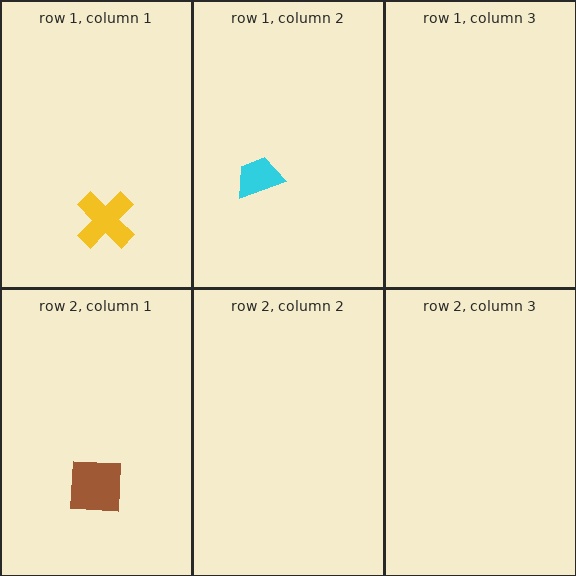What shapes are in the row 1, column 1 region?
The yellow cross.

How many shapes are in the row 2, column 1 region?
1.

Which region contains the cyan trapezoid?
The row 1, column 2 region.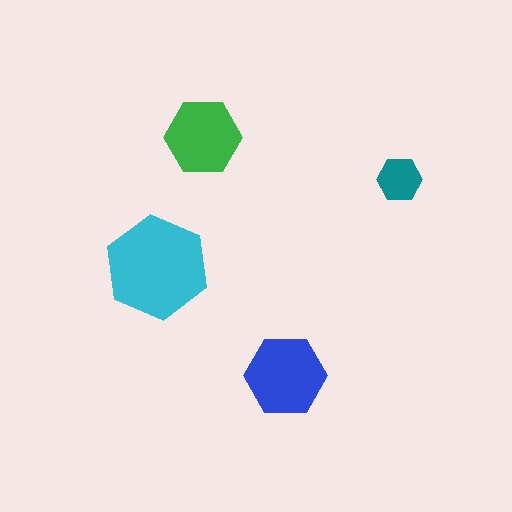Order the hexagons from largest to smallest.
the cyan one, the blue one, the green one, the teal one.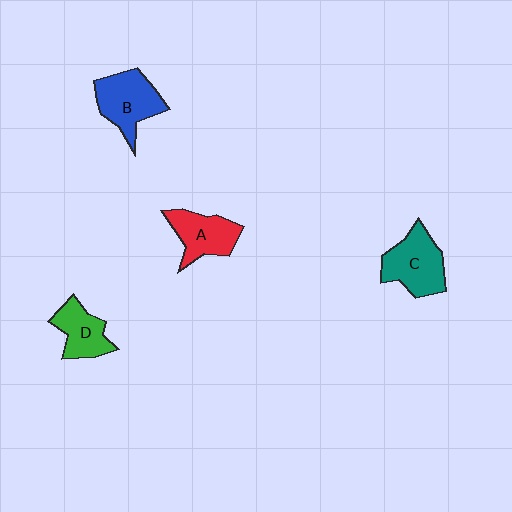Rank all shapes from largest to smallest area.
From largest to smallest: C (teal), B (blue), A (red), D (green).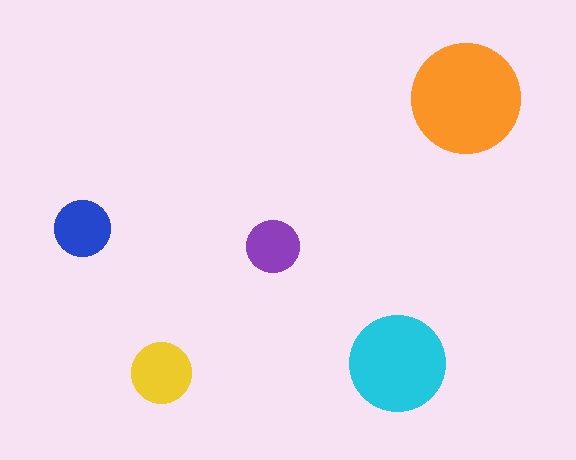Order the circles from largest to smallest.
the orange one, the cyan one, the yellow one, the blue one, the purple one.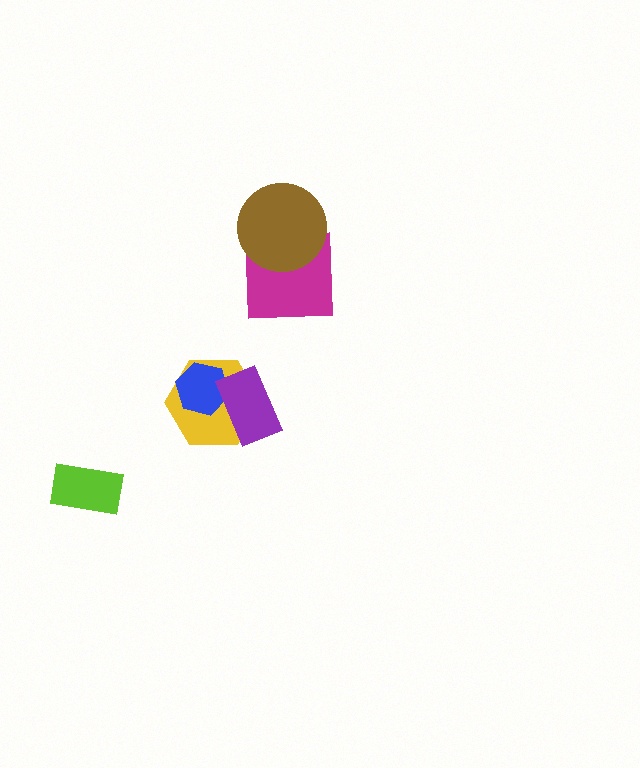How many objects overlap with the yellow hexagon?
2 objects overlap with the yellow hexagon.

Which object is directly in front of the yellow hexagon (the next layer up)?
The blue hexagon is directly in front of the yellow hexagon.